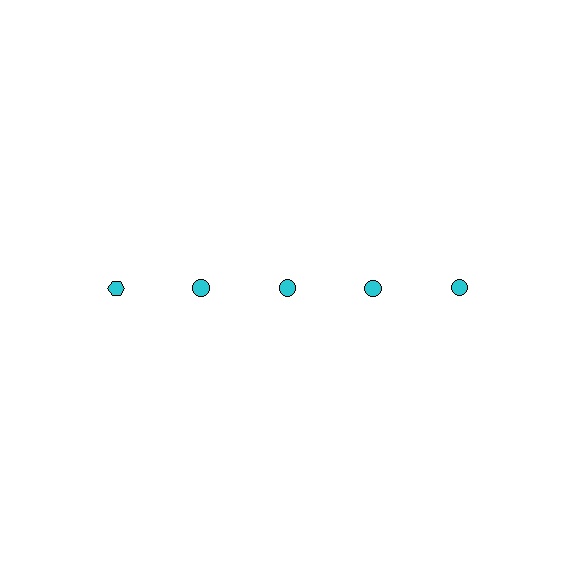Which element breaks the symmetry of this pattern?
The cyan hexagon in the top row, leftmost column breaks the symmetry. All other shapes are cyan circles.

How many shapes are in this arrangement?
There are 5 shapes arranged in a grid pattern.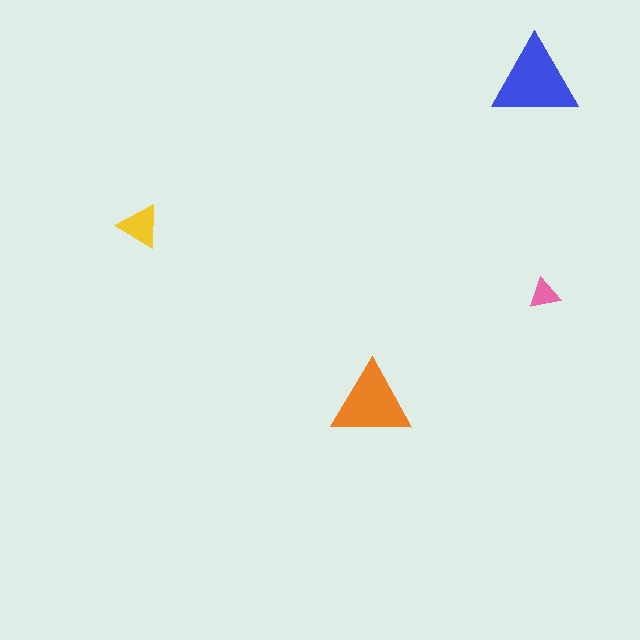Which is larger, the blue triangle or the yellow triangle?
The blue one.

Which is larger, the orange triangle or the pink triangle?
The orange one.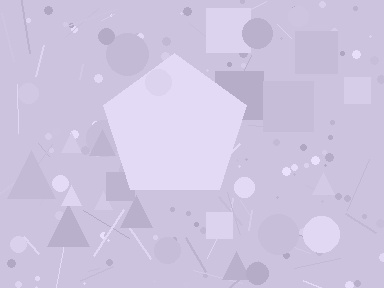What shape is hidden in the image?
A pentagon is hidden in the image.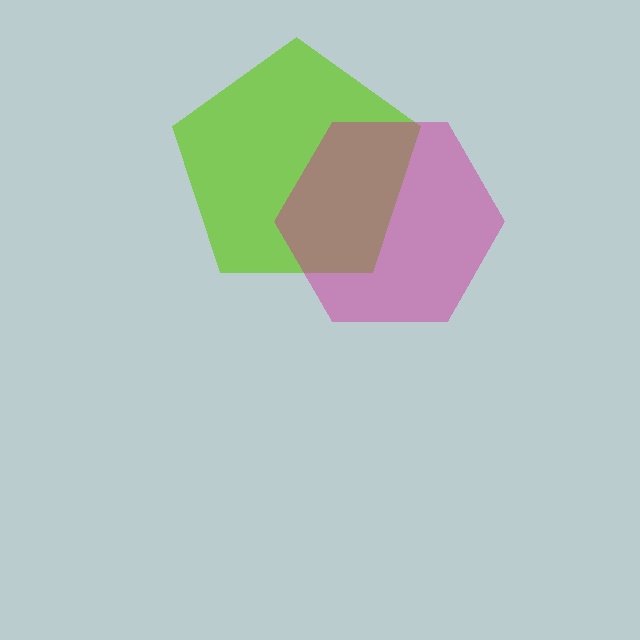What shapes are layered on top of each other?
The layered shapes are: a lime pentagon, a magenta hexagon.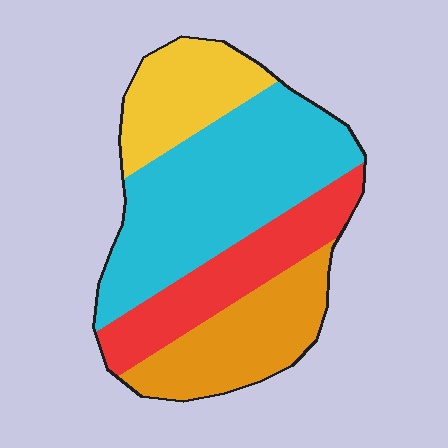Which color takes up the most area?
Cyan, at roughly 40%.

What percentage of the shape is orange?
Orange covers 21% of the shape.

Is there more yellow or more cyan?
Cyan.